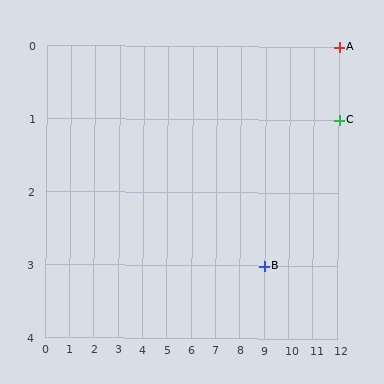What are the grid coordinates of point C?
Point C is at grid coordinates (12, 1).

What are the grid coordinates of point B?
Point B is at grid coordinates (9, 3).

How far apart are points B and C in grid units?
Points B and C are 3 columns and 2 rows apart (about 3.6 grid units diagonally).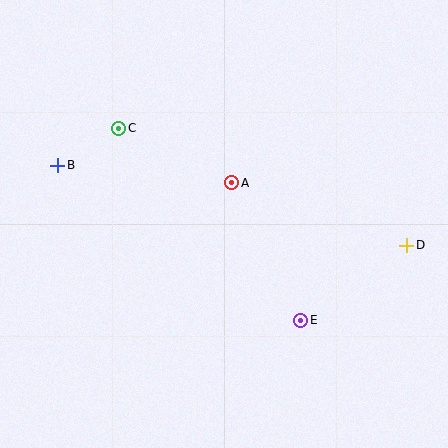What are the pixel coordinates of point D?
Point D is at (407, 245).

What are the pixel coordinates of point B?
Point B is at (58, 165).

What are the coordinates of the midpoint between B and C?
The midpoint between B and C is at (88, 147).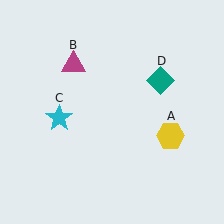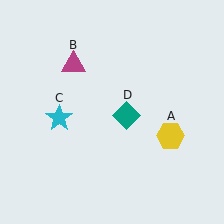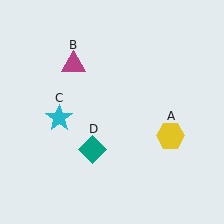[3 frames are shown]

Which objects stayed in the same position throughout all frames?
Yellow hexagon (object A) and magenta triangle (object B) and cyan star (object C) remained stationary.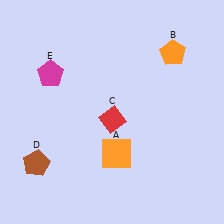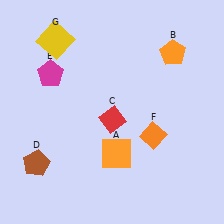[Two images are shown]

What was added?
An orange diamond (F), a yellow square (G) were added in Image 2.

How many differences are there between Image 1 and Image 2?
There are 2 differences between the two images.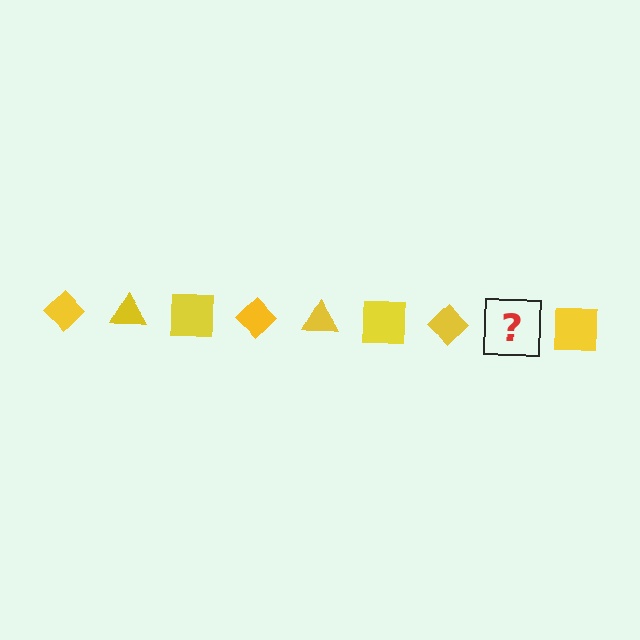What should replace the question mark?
The question mark should be replaced with a yellow triangle.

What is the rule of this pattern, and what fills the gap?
The rule is that the pattern cycles through diamond, triangle, square shapes in yellow. The gap should be filled with a yellow triangle.